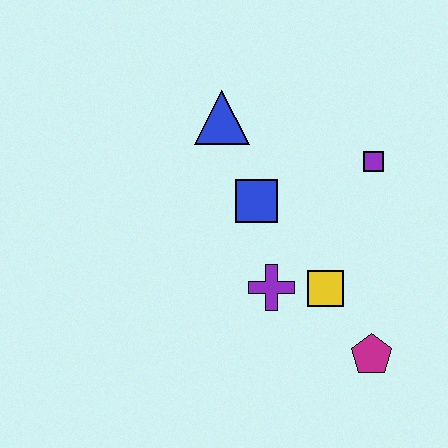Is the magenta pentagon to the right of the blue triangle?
Yes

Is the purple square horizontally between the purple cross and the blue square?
No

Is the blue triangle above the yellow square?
Yes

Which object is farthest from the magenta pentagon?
The blue triangle is farthest from the magenta pentagon.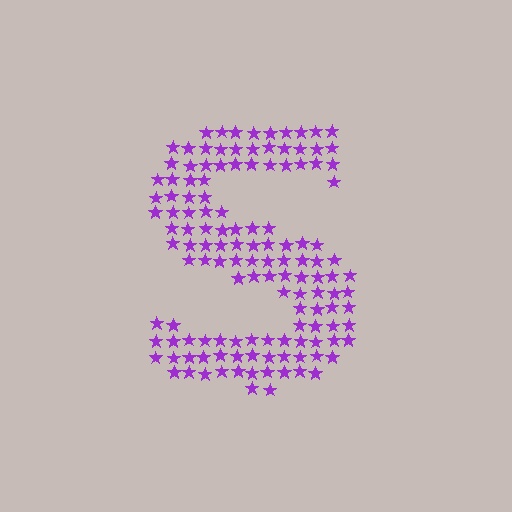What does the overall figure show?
The overall figure shows the letter S.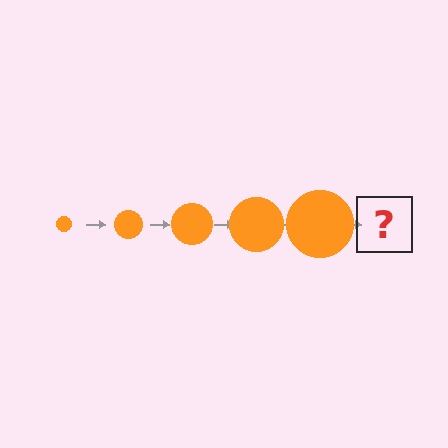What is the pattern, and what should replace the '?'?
The pattern is that the circle gets progressively larger each step. The '?' should be an orange circle, larger than the previous one.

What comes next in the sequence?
The next element should be an orange circle, larger than the previous one.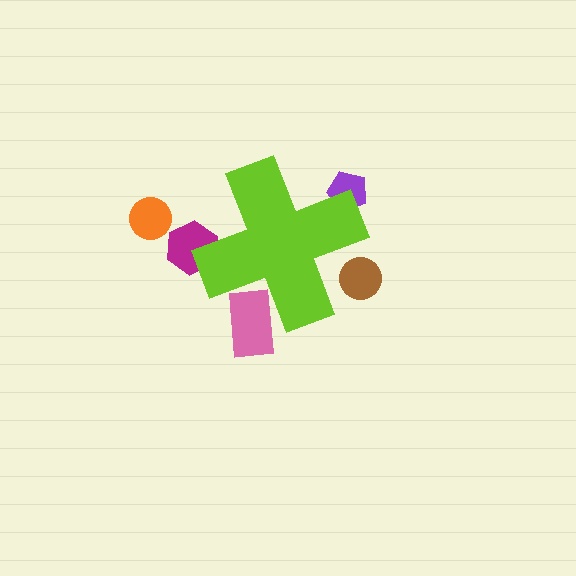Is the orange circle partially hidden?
No, the orange circle is fully visible.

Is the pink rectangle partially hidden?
Yes, the pink rectangle is partially hidden behind the lime cross.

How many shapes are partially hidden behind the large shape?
4 shapes are partially hidden.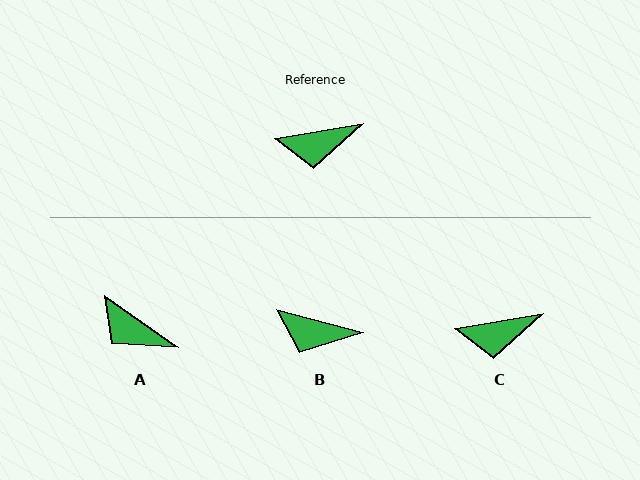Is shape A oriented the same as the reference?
No, it is off by about 44 degrees.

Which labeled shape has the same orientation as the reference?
C.